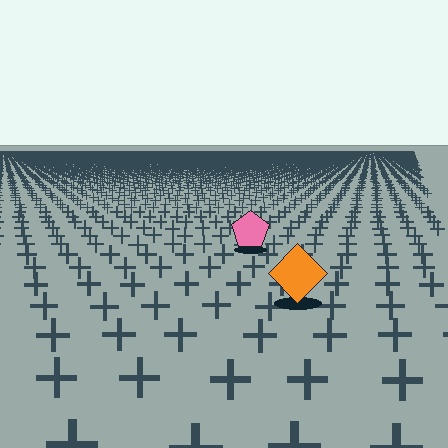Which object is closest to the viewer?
The orange diamond is closest. The texture marks near it are larger and more spread out.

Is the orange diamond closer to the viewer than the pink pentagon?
Yes. The orange diamond is closer — you can tell from the texture gradient: the ground texture is coarser near it.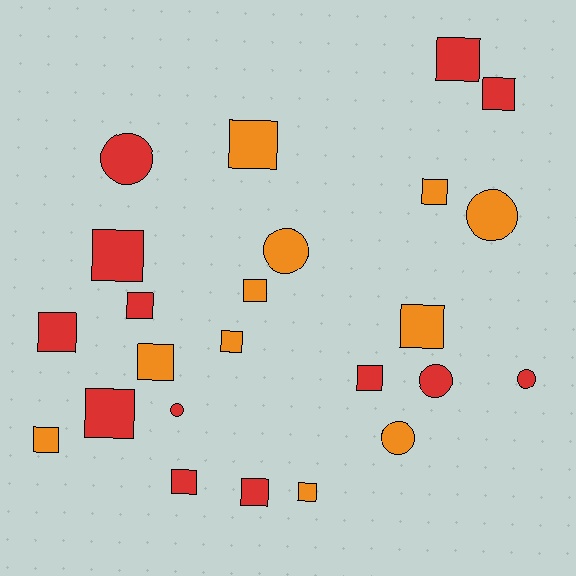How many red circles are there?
There are 4 red circles.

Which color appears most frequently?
Red, with 13 objects.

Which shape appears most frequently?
Square, with 17 objects.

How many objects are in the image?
There are 24 objects.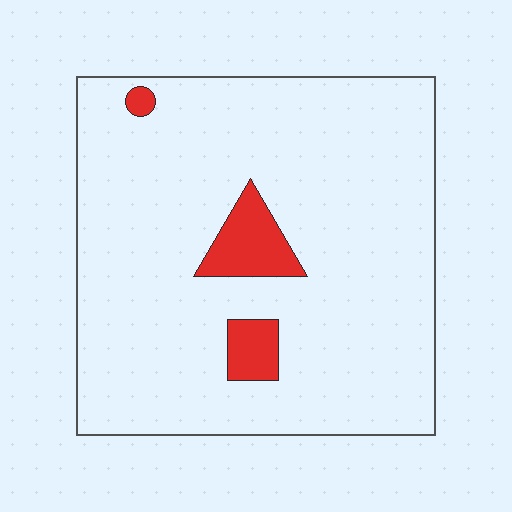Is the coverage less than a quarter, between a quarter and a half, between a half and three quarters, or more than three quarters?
Less than a quarter.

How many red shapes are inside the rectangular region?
3.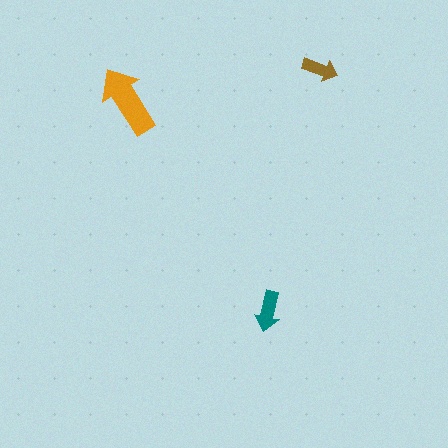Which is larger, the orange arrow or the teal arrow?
The orange one.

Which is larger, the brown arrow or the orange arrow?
The orange one.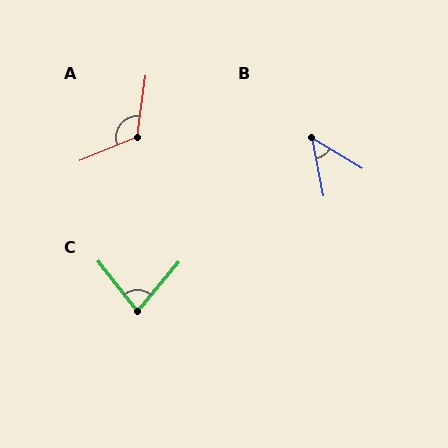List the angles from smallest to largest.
B (48°), C (78°), A (120°).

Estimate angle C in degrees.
Approximately 78 degrees.